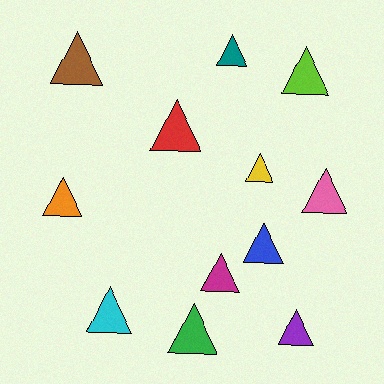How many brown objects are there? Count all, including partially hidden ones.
There is 1 brown object.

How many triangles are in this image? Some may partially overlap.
There are 12 triangles.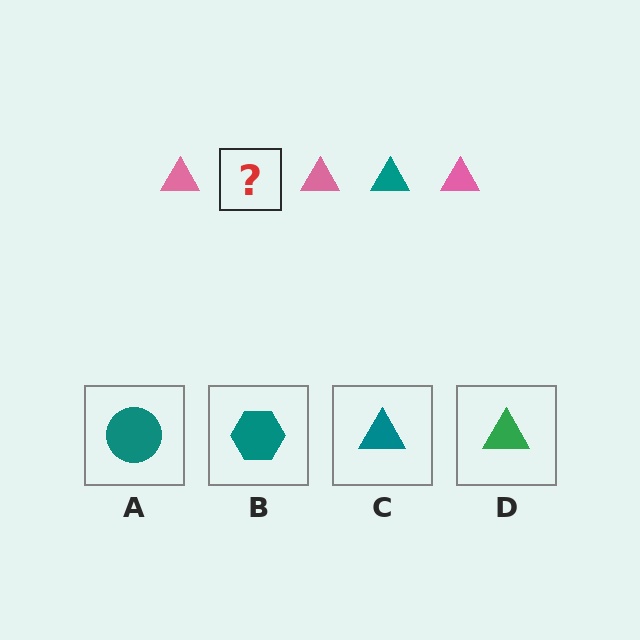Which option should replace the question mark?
Option C.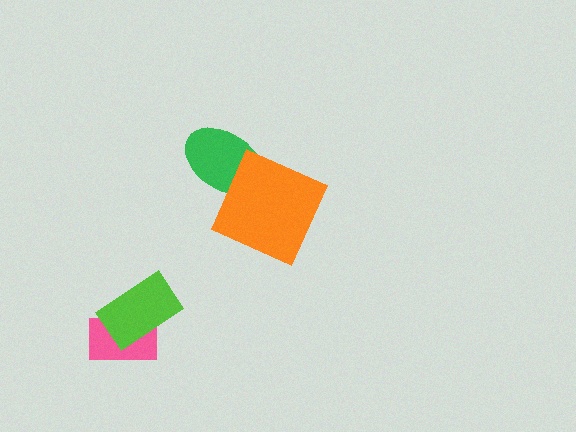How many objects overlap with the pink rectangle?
1 object overlaps with the pink rectangle.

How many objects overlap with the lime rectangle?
1 object overlaps with the lime rectangle.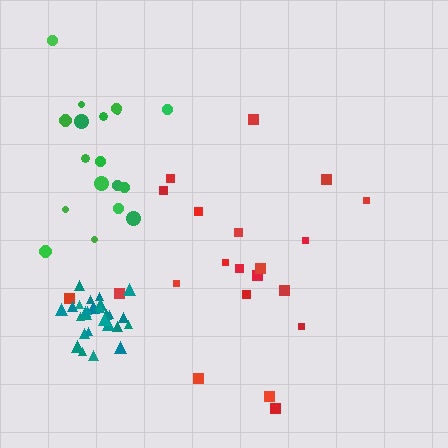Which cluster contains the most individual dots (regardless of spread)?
Teal (27).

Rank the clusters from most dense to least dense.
teal, green, red.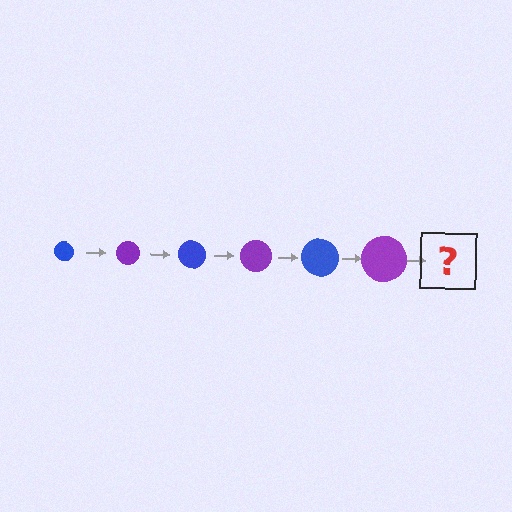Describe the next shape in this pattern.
It should be a blue circle, larger than the previous one.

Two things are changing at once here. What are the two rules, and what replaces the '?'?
The two rules are that the circle grows larger each step and the color cycles through blue and purple. The '?' should be a blue circle, larger than the previous one.